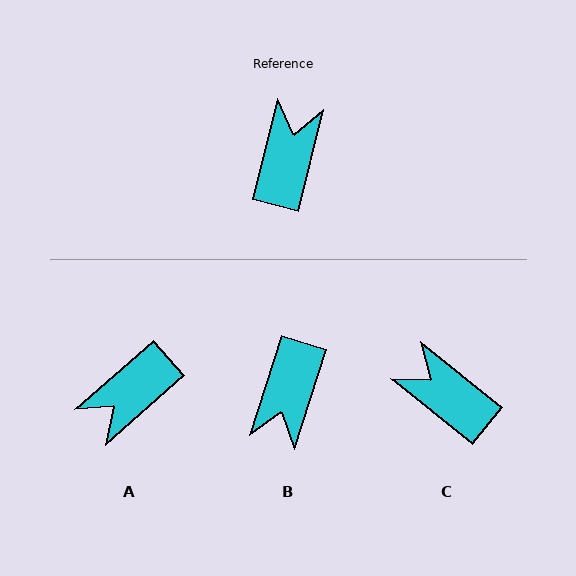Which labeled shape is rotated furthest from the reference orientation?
B, about 176 degrees away.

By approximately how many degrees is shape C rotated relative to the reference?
Approximately 65 degrees counter-clockwise.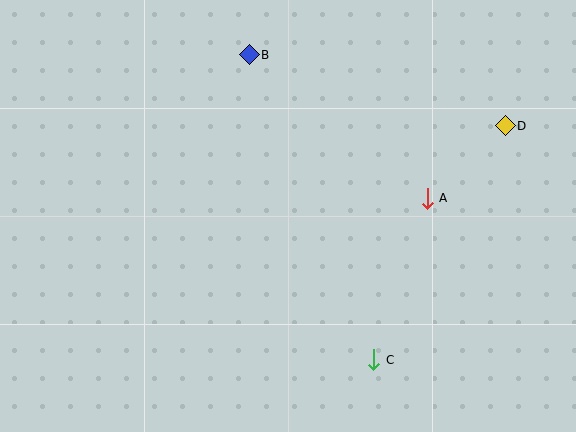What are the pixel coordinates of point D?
Point D is at (505, 126).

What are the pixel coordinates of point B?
Point B is at (249, 55).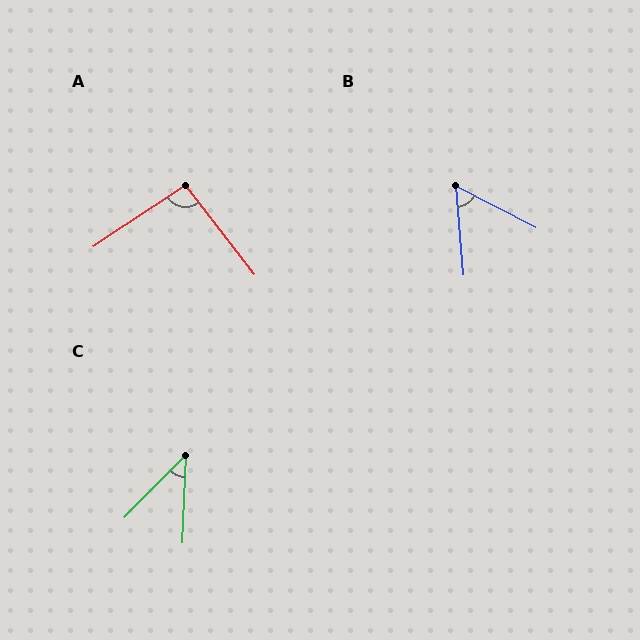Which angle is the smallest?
C, at approximately 43 degrees.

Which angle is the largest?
A, at approximately 94 degrees.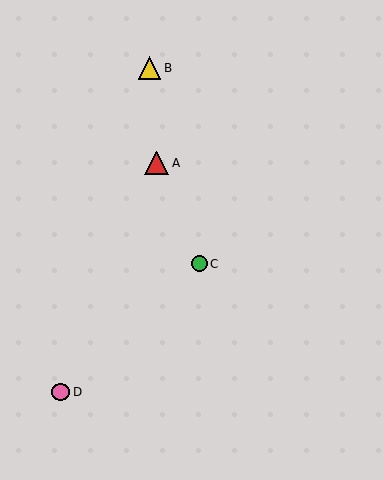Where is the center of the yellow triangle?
The center of the yellow triangle is at (150, 68).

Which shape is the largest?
The red triangle (labeled A) is the largest.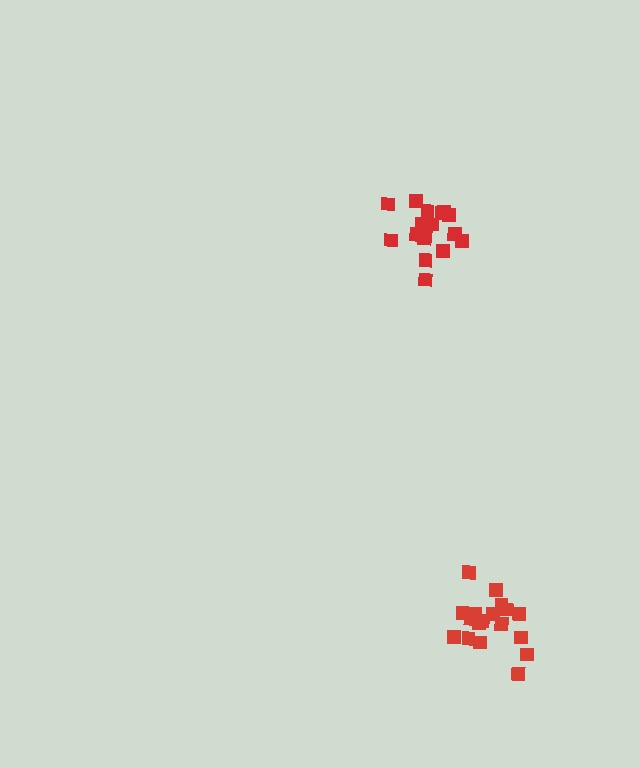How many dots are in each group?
Group 1: 18 dots, Group 2: 18 dots (36 total).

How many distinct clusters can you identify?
There are 2 distinct clusters.